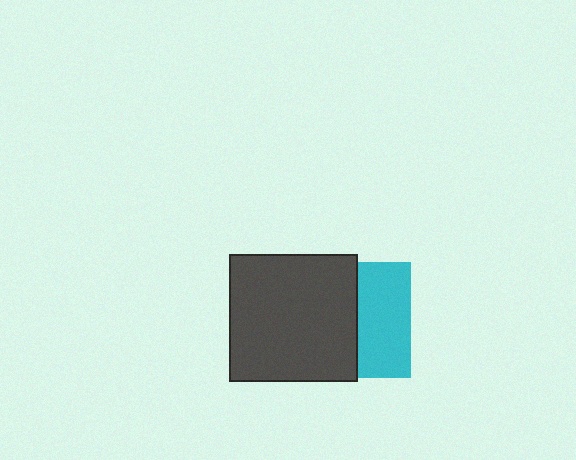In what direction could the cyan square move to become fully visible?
The cyan square could move right. That would shift it out from behind the dark gray square entirely.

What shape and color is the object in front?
The object in front is a dark gray square.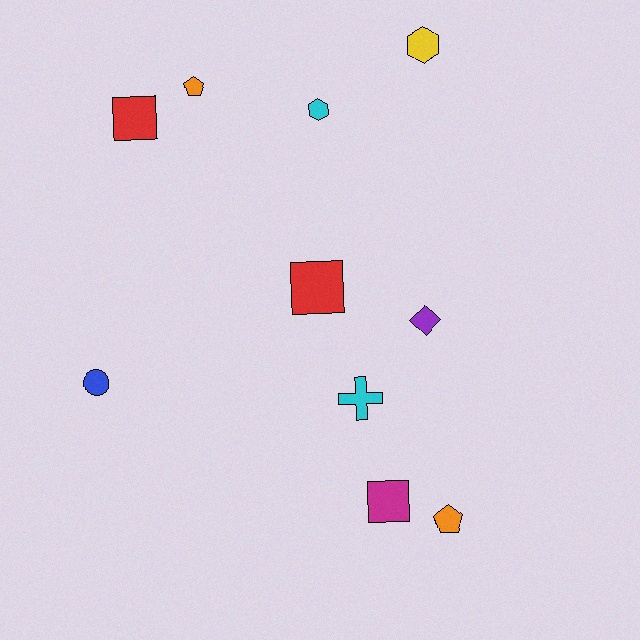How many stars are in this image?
There are no stars.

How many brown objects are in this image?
There are no brown objects.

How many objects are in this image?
There are 10 objects.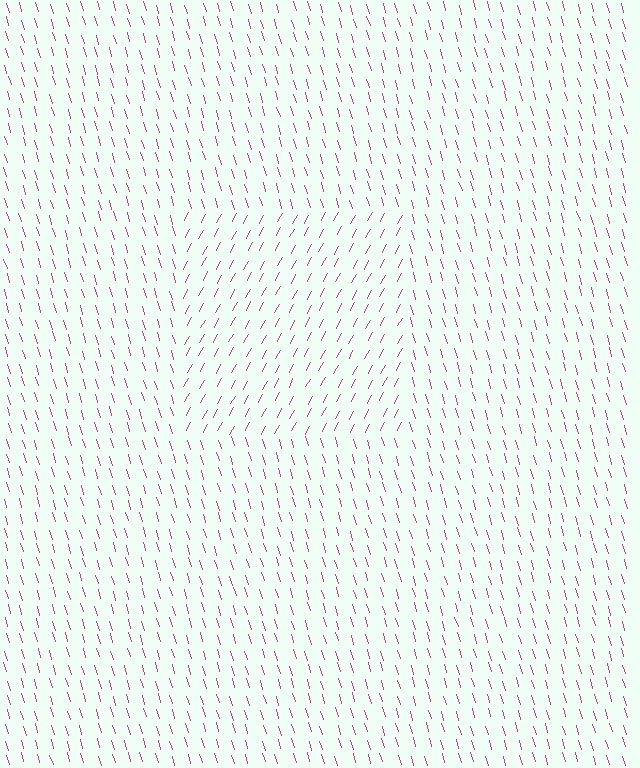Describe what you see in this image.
The image is filled with small magenta line segments. A rectangle region in the image has lines oriented differently from the surrounding lines, creating a visible texture boundary.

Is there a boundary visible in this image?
Yes, there is a texture boundary formed by a change in line orientation.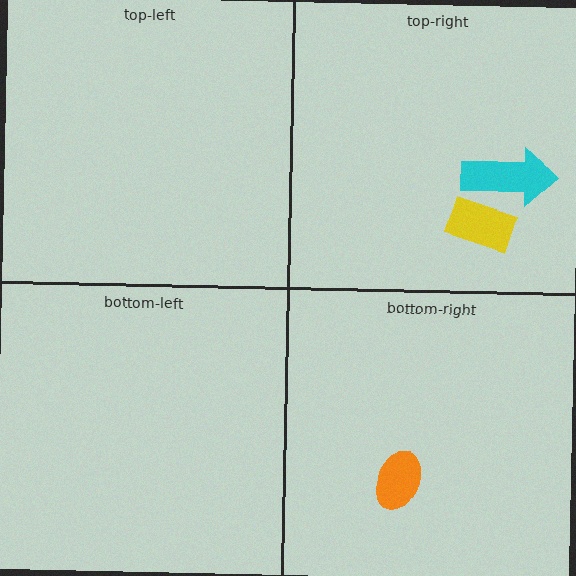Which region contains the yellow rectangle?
The top-right region.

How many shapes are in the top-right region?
2.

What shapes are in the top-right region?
The cyan arrow, the yellow rectangle.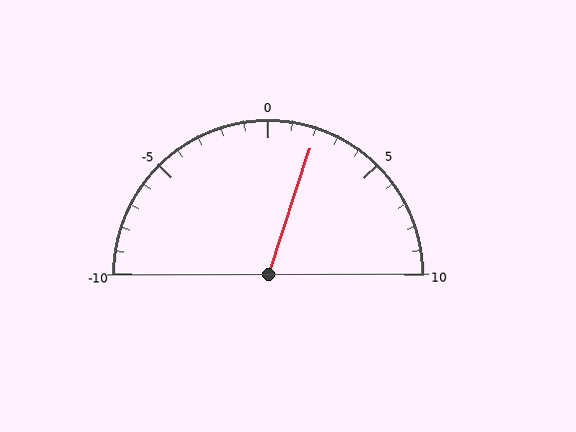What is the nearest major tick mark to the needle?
The nearest major tick mark is 0.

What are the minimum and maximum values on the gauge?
The gauge ranges from -10 to 10.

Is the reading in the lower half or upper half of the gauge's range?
The reading is in the upper half of the range (-10 to 10).